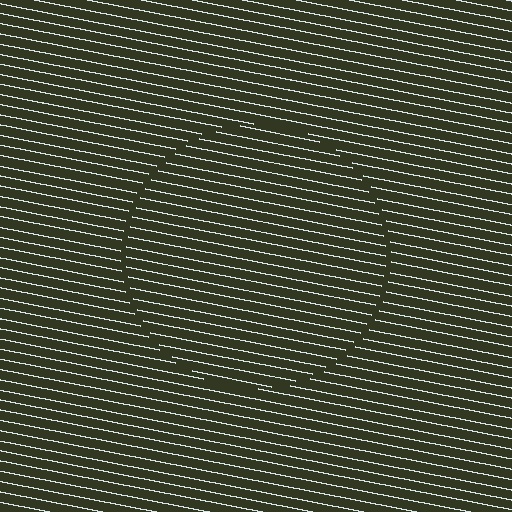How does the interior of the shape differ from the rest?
The interior of the shape contains the same grating, shifted by half a period — the contour is defined by the phase discontinuity where line-ends from the inner and outer gratings abut.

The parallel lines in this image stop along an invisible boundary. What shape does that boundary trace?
An illusory circle. The interior of the shape contains the same grating, shifted by half a period — the contour is defined by the phase discontinuity where line-ends from the inner and outer gratings abut.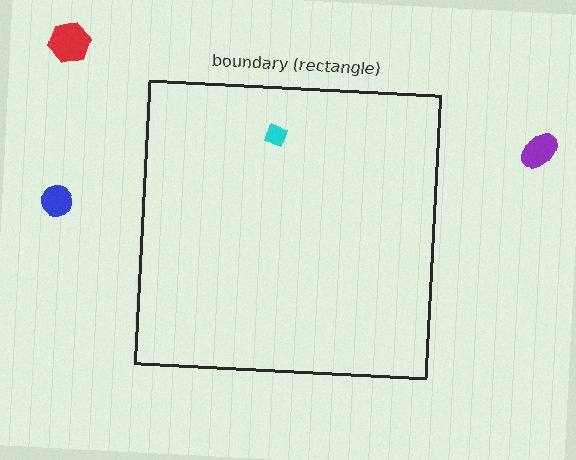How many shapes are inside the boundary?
1 inside, 3 outside.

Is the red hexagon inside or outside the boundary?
Outside.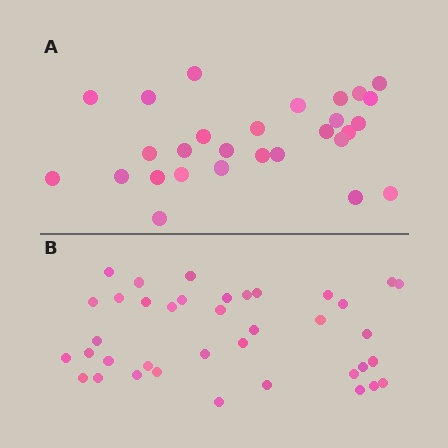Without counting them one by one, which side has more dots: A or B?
Region B (the bottom region) has more dots.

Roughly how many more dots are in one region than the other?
Region B has roughly 10 or so more dots than region A.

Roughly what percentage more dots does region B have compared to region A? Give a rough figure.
About 35% more.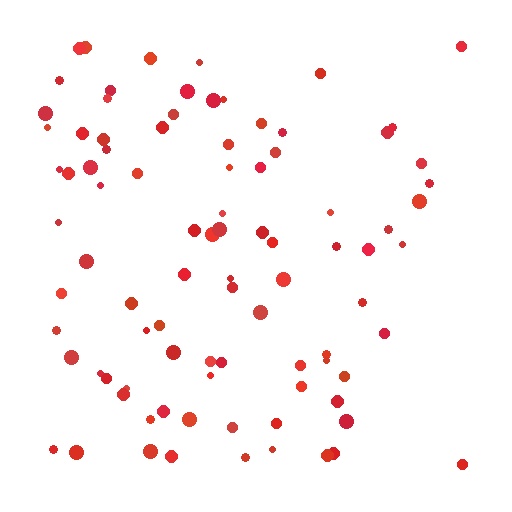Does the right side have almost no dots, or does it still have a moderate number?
Still a moderate number, just noticeably fewer than the left.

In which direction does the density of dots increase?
From right to left, with the left side densest.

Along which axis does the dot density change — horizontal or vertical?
Horizontal.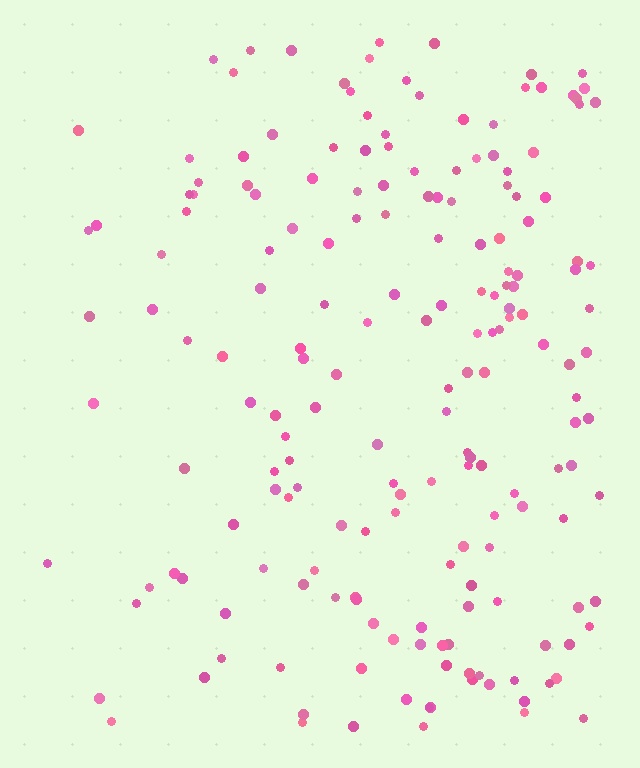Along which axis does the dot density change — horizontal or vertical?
Horizontal.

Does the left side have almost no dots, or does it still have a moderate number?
Still a moderate number, just noticeably fewer than the right.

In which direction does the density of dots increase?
From left to right, with the right side densest.